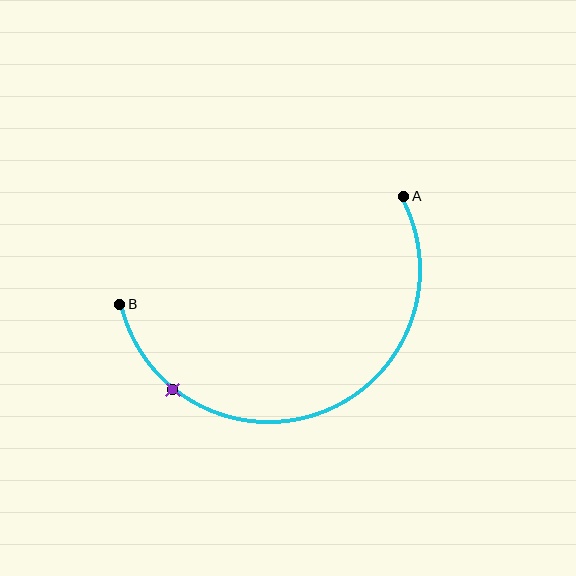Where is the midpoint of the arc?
The arc midpoint is the point on the curve farthest from the straight line joining A and B. It sits below that line.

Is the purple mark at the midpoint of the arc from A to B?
No. The purple mark lies on the arc but is closer to endpoint B. The arc midpoint would be at the point on the curve equidistant along the arc from both A and B.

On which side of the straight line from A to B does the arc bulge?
The arc bulges below the straight line connecting A and B.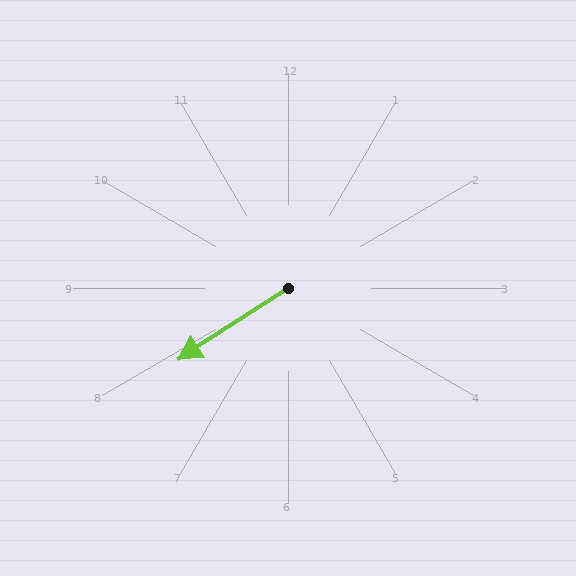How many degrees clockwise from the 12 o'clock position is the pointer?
Approximately 237 degrees.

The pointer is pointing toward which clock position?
Roughly 8 o'clock.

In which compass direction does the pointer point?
Southwest.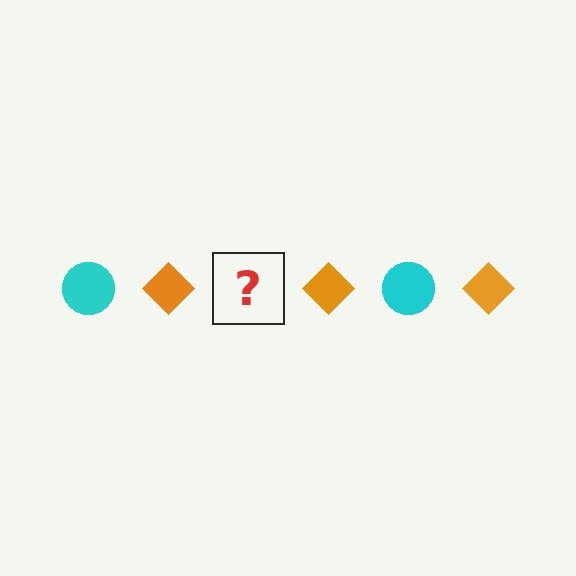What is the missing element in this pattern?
The missing element is a cyan circle.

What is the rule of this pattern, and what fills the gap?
The rule is that the pattern alternates between cyan circle and orange diamond. The gap should be filled with a cyan circle.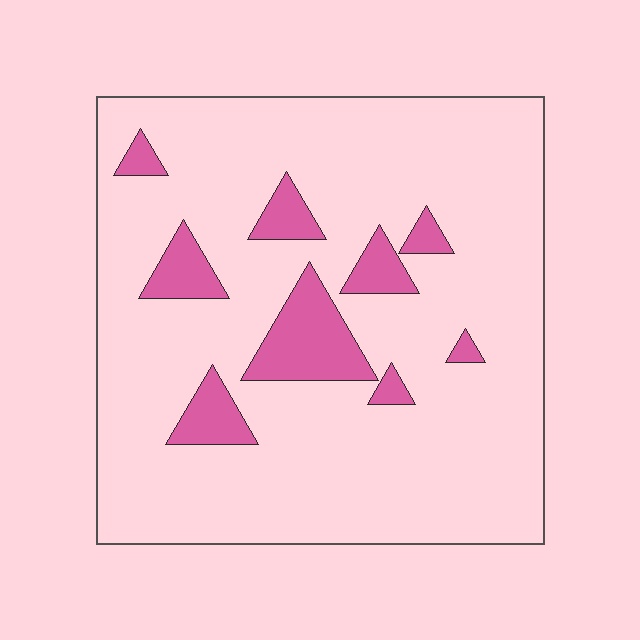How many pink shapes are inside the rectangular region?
9.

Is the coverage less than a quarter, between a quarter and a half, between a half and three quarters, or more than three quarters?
Less than a quarter.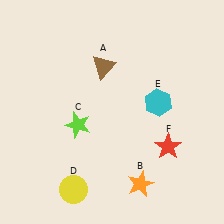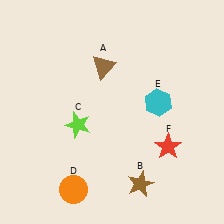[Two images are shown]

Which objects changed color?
B changed from orange to brown. D changed from yellow to orange.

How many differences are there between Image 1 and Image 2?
There are 2 differences between the two images.